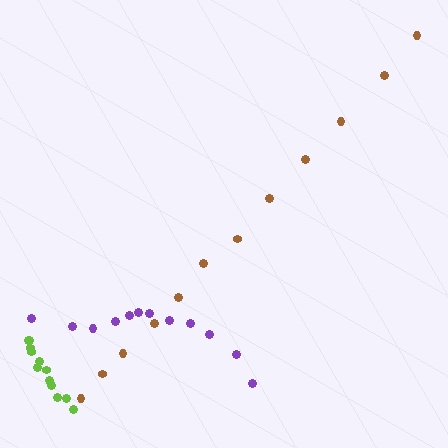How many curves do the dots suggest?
There are 3 distinct paths.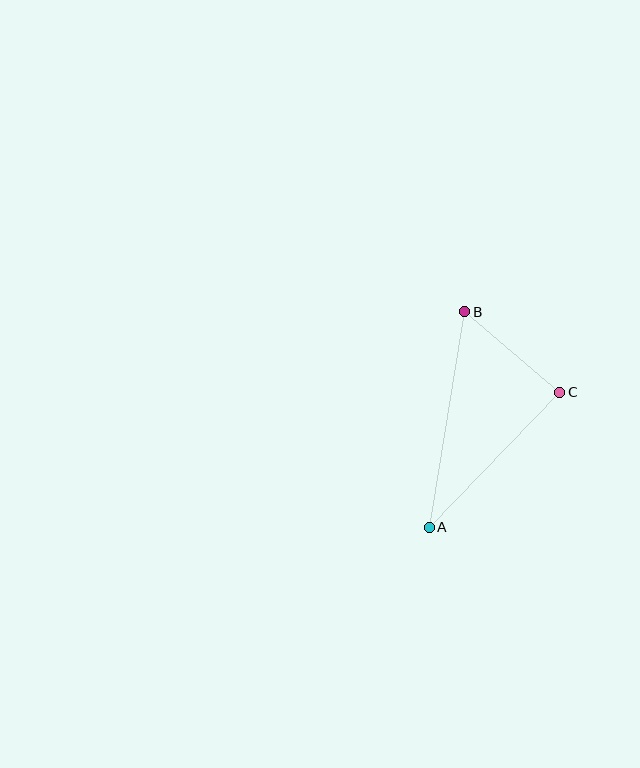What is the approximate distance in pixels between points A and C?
The distance between A and C is approximately 188 pixels.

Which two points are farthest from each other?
Points A and B are farthest from each other.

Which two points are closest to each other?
Points B and C are closest to each other.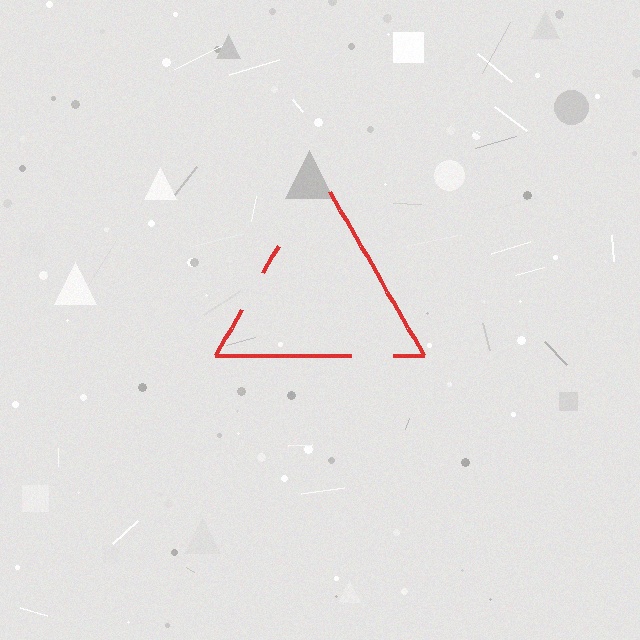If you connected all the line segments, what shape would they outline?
They would outline a triangle.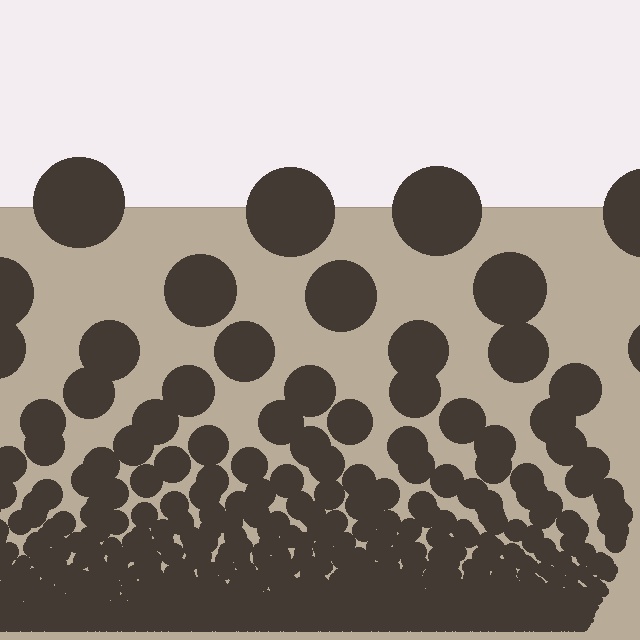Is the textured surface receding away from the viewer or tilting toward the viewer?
The surface appears to tilt toward the viewer. Texture elements get larger and sparser toward the top.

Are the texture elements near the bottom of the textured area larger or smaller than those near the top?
Smaller. The gradient is inverted — elements near the bottom are smaller and denser.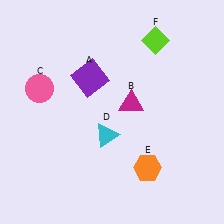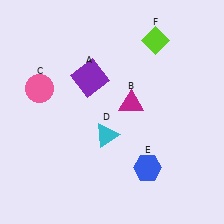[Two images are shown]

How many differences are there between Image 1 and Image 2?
There is 1 difference between the two images.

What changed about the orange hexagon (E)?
In Image 1, E is orange. In Image 2, it changed to blue.